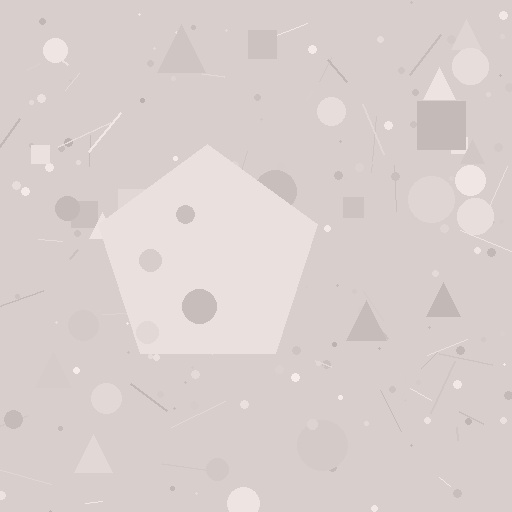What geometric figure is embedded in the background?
A pentagon is embedded in the background.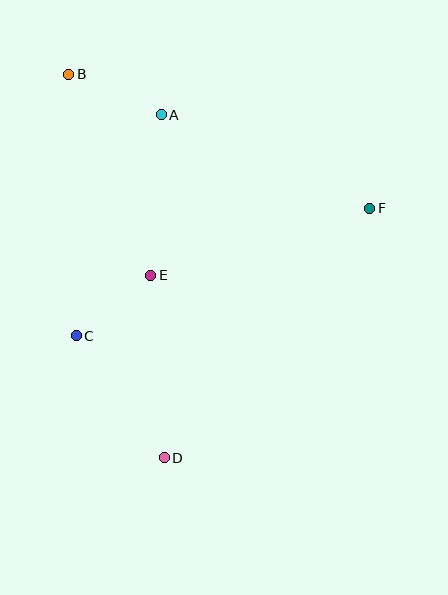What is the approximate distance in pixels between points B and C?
The distance between B and C is approximately 262 pixels.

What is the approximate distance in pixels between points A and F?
The distance between A and F is approximately 228 pixels.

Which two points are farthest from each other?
Points B and D are farthest from each other.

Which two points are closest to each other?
Points C and E are closest to each other.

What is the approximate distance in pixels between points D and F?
The distance between D and F is approximately 324 pixels.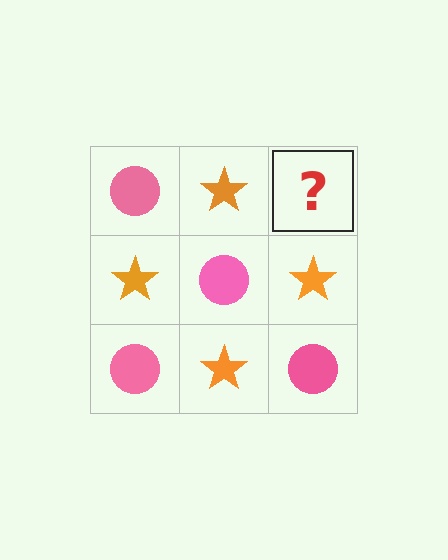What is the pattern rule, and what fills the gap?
The rule is that it alternates pink circle and orange star in a checkerboard pattern. The gap should be filled with a pink circle.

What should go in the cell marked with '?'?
The missing cell should contain a pink circle.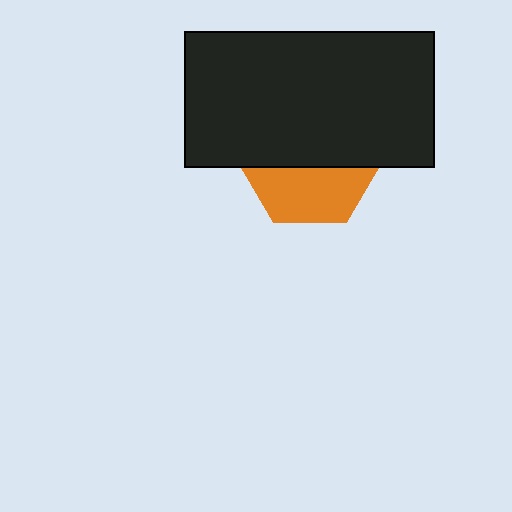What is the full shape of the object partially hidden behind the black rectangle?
The partially hidden object is an orange hexagon.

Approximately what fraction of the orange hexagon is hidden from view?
Roughly 58% of the orange hexagon is hidden behind the black rectangle.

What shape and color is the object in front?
The object in front is a black rectangle.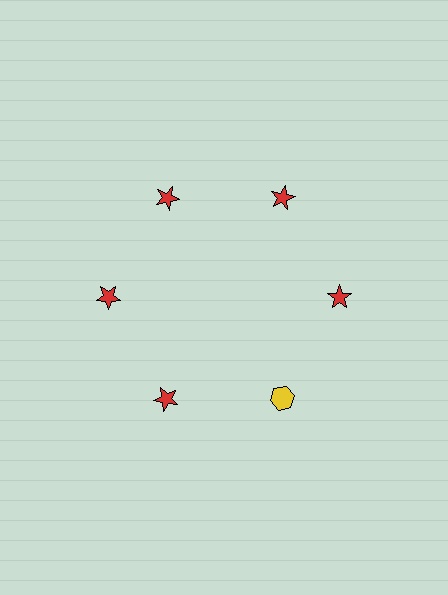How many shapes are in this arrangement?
There are 6 shapes arranged in a ring pattern.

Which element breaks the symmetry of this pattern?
The yellow hexagon at roughly the 5 o'clock position breaks the symmetry. All other shapes are red stars.